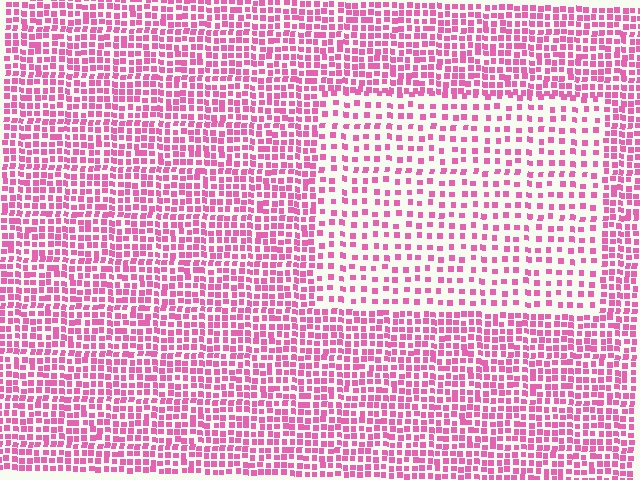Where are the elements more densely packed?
The elements are more densely packed outside the rectangle boundary.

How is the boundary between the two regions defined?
The boundary is defined by a change in element density (approximately 2.0x ratio). All elements are the same color, size, and shape.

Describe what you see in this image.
The image contains small pink elements arranged at two different densities. A rectangle-shaped region is visible where the elements are less densely packed than the surrounding area.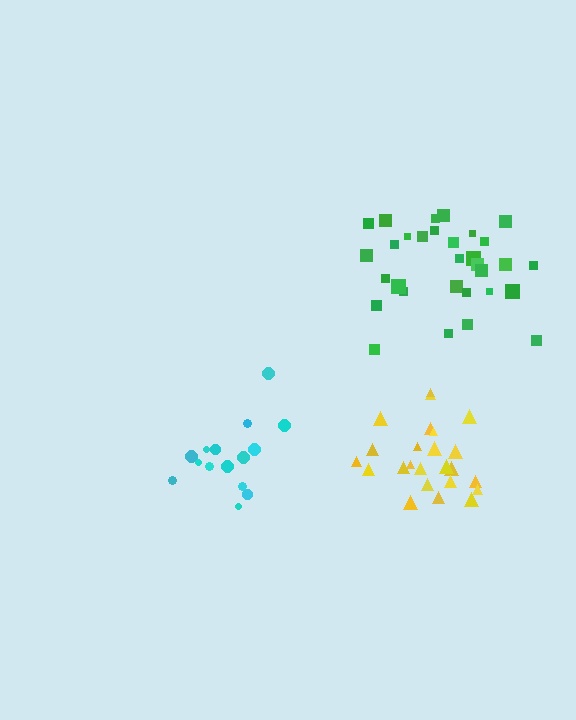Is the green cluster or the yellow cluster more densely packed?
Green.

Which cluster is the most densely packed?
Green.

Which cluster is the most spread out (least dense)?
Yellow.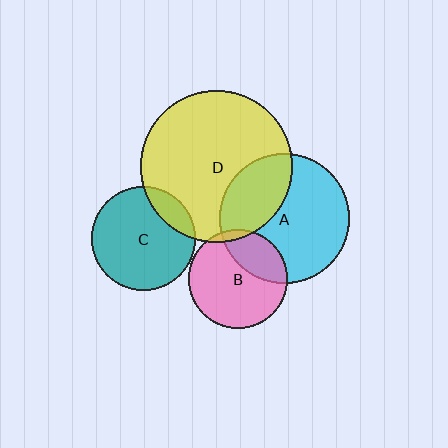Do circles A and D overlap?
Yes.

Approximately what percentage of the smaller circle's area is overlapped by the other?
Approximately 30%.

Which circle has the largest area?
Circle D (yellow).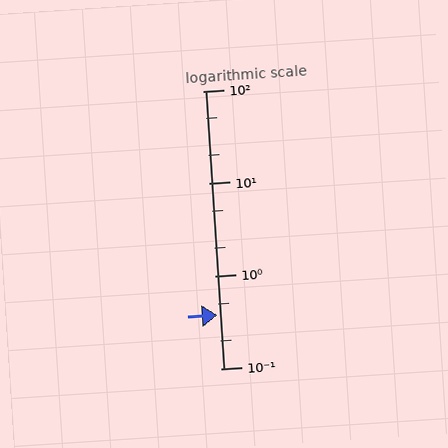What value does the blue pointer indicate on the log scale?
The pointer indicates approximately 0.38.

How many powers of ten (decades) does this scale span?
The scale spans 3 decades, from 0.1 to 100.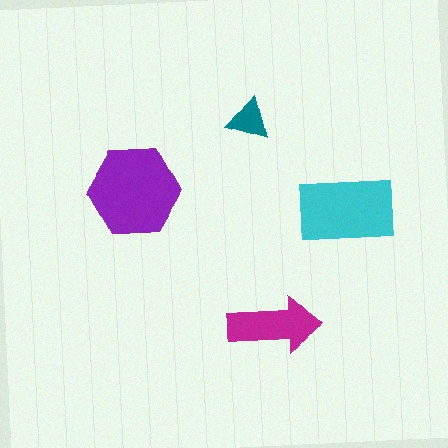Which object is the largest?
The purple hexagon.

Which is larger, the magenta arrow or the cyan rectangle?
The cyan rectangle.